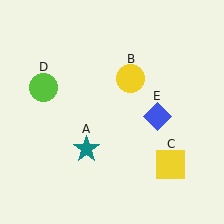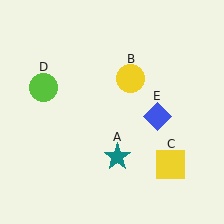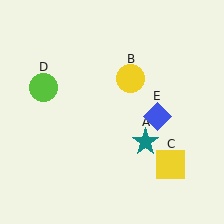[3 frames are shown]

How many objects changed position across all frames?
1 object changed position: teal star (object A).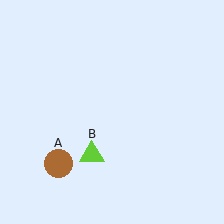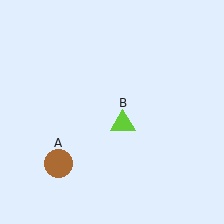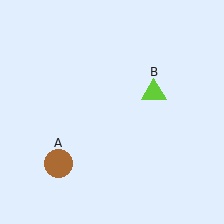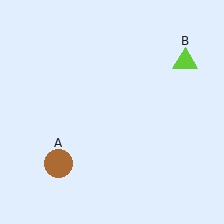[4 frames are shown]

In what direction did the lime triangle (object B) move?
The lime triangle (object B) moved up and to the right.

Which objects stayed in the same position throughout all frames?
Brown circle (object A) remained stationary.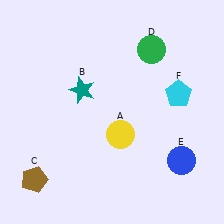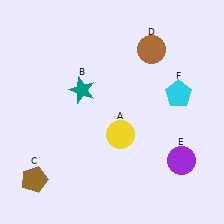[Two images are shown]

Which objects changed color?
D changed from green to brown. E changed from blue to purple.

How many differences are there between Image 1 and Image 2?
There are 2 differences between the two images.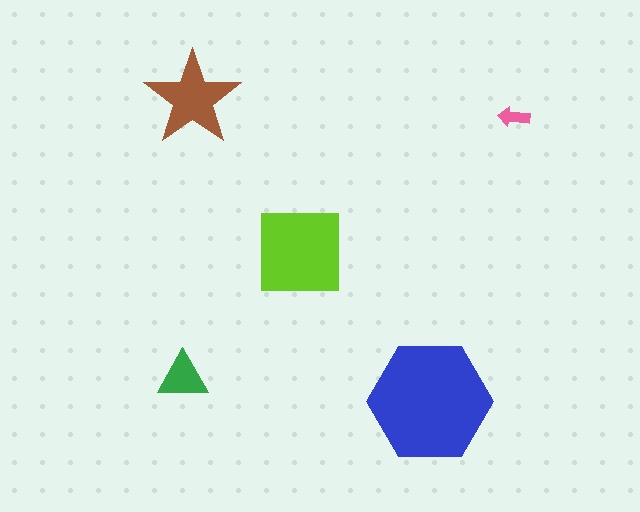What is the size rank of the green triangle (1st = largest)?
4th.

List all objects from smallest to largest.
The pink arrow, the green triangle, the brown star, the lime square, the blue hexagon.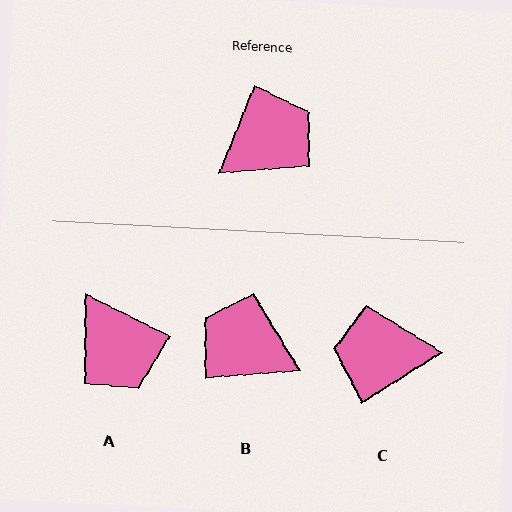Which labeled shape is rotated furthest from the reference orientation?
C, about 144 degrees away.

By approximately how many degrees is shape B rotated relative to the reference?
Approximately 117 degrees counter-clockwise.